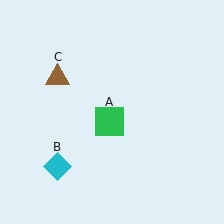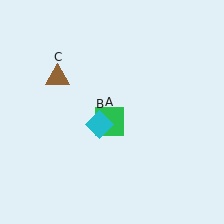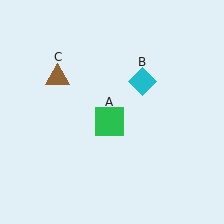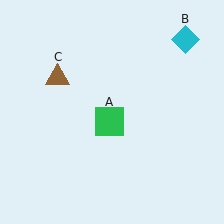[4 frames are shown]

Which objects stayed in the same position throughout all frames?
Green square (object A) and brown triangle (object C) remained stationary.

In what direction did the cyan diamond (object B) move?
The cyan diamond (object B) moved up and to the right.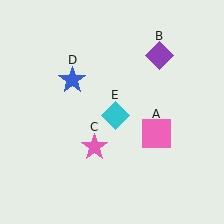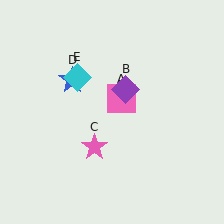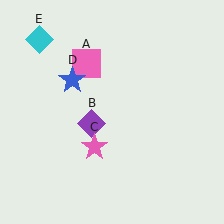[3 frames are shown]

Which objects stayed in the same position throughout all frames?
Pink star (object C) and blue star (object D) remained stationary.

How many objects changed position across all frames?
3 objects changed position: pink square (object A), purple diamond (object B), cyan diamond (object E).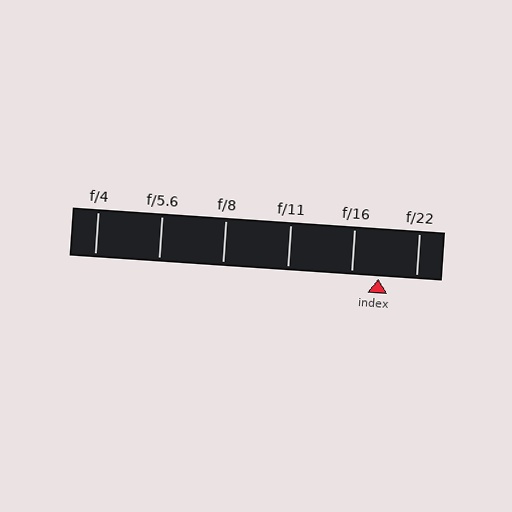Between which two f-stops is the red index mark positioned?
The index mark is between f/16 and f/22.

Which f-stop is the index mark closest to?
The index mark is closest to f/16.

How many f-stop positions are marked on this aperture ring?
There are 6 f-stop positions marked.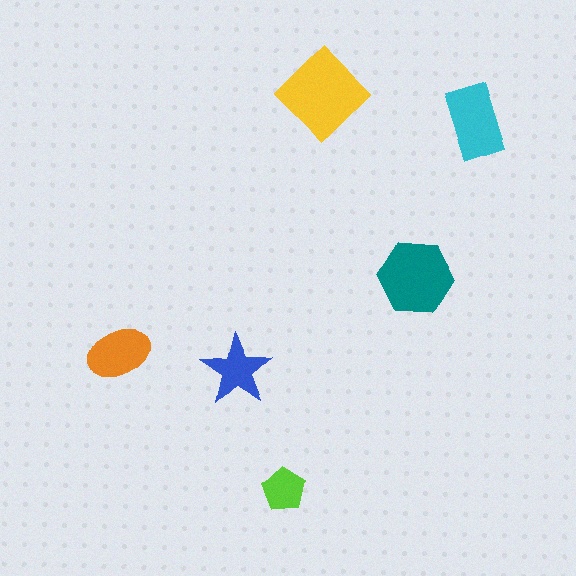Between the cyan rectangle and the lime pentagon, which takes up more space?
The cyan rectangle.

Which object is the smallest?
The lime pentagon.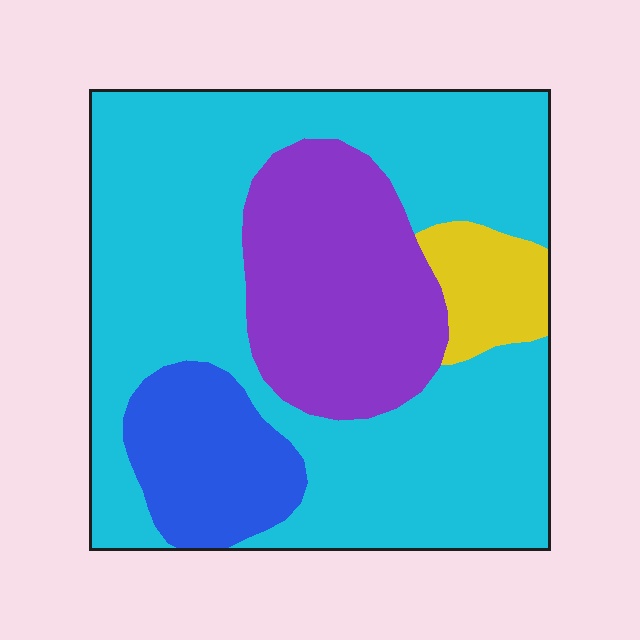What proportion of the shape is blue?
Blue takes up about one eighth (1/8) of the shape.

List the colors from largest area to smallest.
From largest to smallest: cyan, purple, blue, yellow.